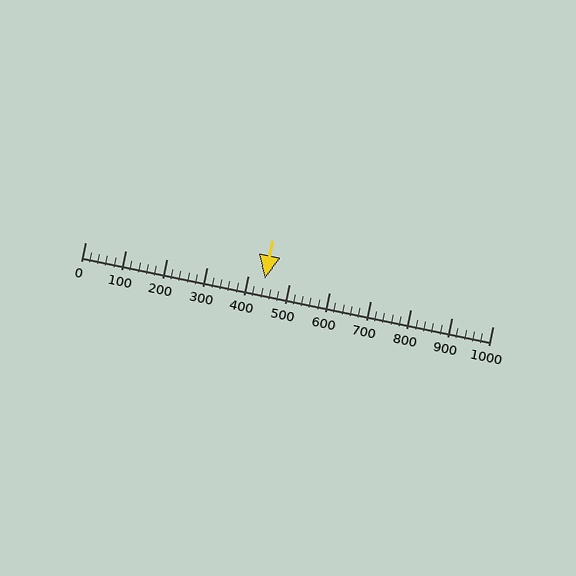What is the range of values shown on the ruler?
The ruler shows values from 0 to 1000.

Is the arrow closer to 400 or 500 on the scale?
The arrow is closer to 400.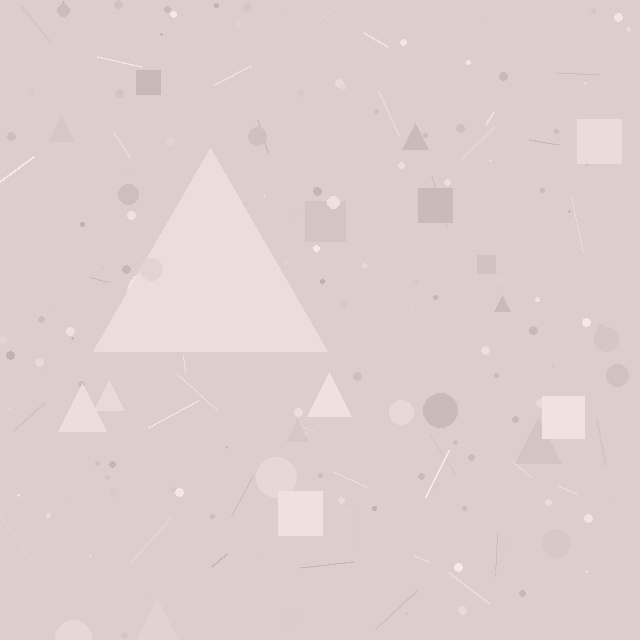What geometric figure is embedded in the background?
A triangle is embedded in the background.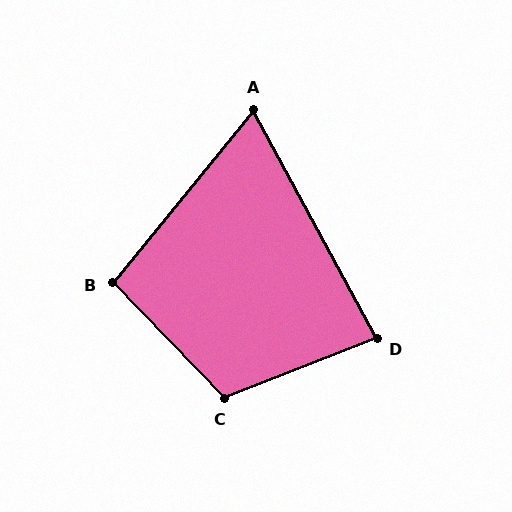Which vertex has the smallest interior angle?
A, at approximately 68 degrees.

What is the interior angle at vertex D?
Approximately 83 degrees (acute).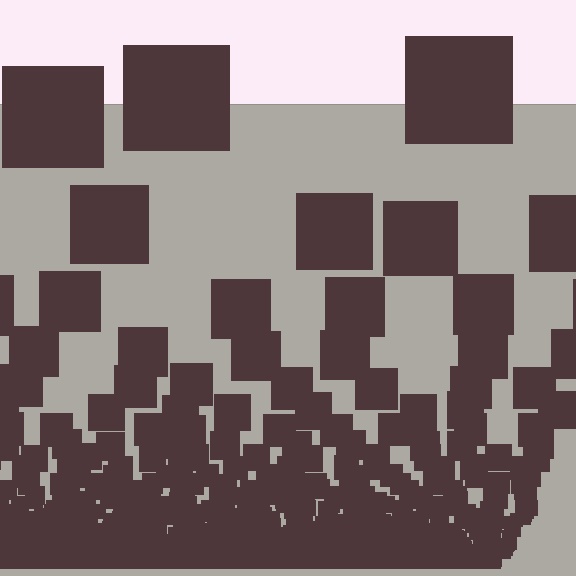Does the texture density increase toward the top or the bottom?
Density increases toward the bottom.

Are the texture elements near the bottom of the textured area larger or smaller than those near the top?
Smaller. The gradient is inverted — elements near the bottom are smaller and denser.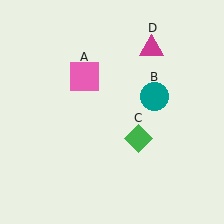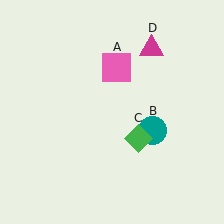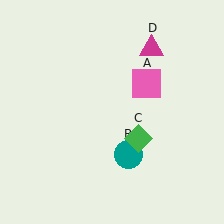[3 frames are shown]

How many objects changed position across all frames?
2 objects changed position: pink square (object A), teal circle (object B).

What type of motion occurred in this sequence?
The pink square (object A), teal circle (object B) rotated clockwise around the center of the scene.